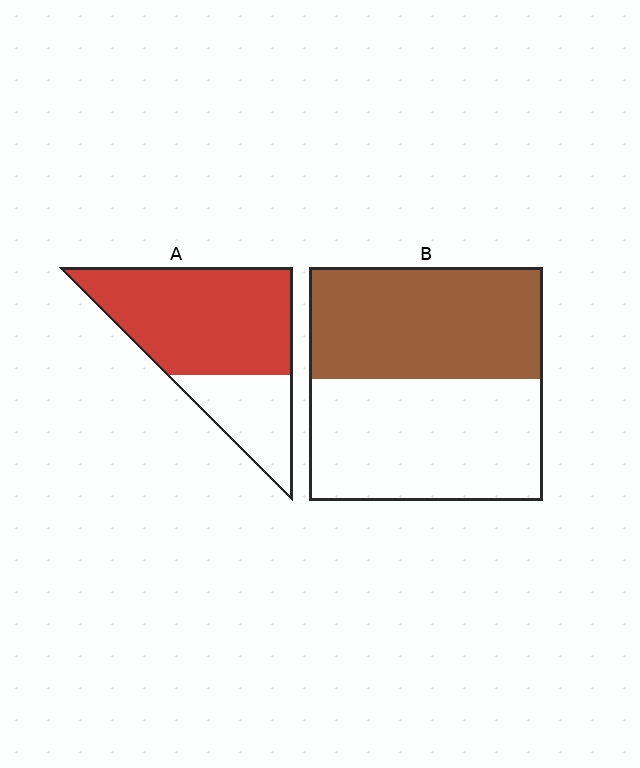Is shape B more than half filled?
Roughly half.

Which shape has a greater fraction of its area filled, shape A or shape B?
Shape A.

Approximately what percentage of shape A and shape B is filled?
A is approximately 70% and B is approximately 50%.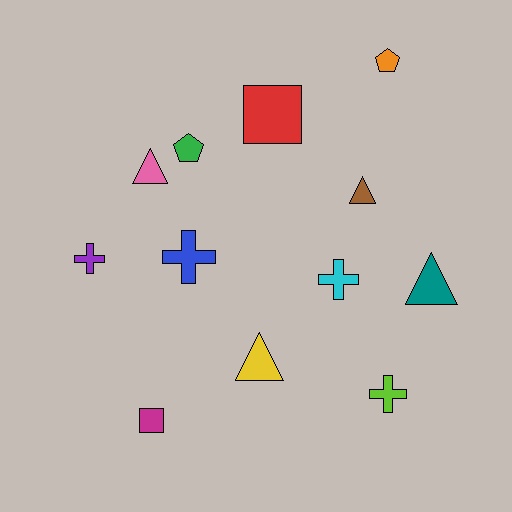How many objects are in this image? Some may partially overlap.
There are 12 objects.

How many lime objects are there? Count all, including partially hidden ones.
There is 1 lime object.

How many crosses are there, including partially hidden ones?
There are 4 crosses.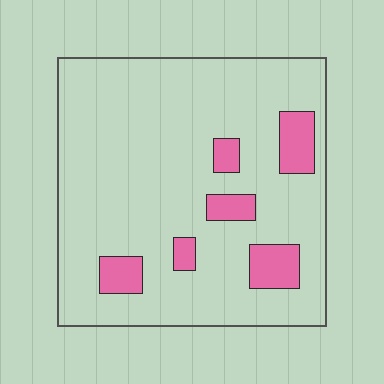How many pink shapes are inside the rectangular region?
6.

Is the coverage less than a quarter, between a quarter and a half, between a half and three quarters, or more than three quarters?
Less than a quarter.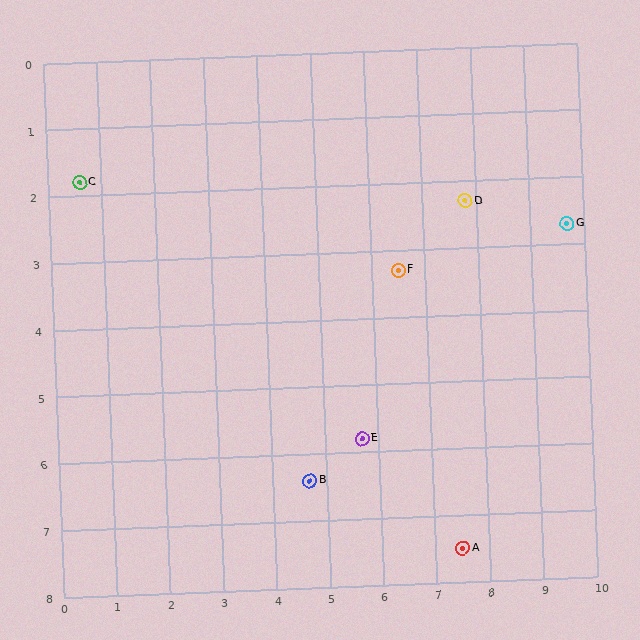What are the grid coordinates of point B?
Point B is at approximately (4.7, 6.4).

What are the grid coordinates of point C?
Point C is at approximately (0.6, 1.8).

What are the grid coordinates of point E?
Point E is at approximately (5.7, 5.8).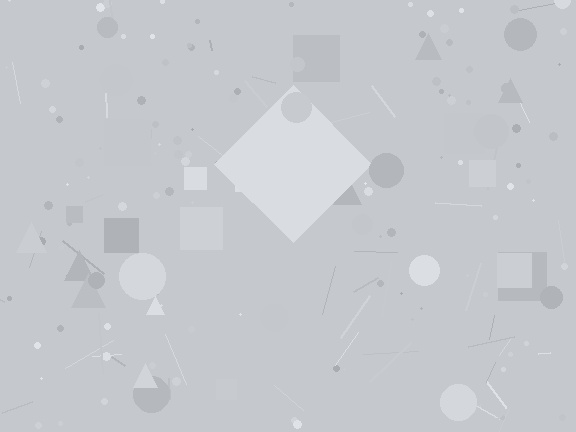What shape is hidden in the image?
A diamond is hidden in the image.